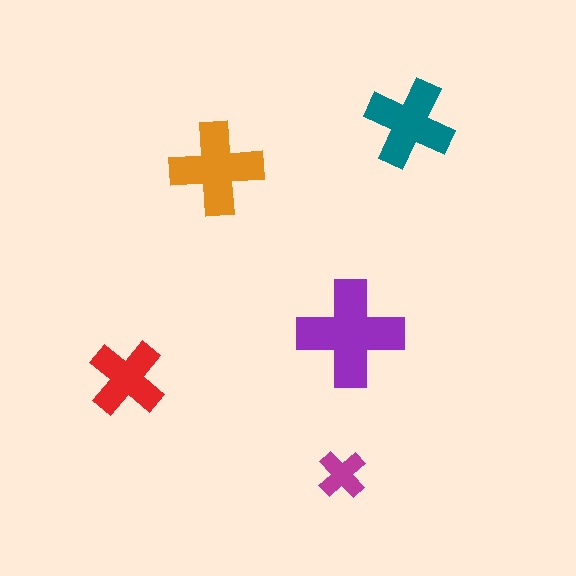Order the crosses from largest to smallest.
the purple one, the orange one, the teal one, the red one, the magenta one.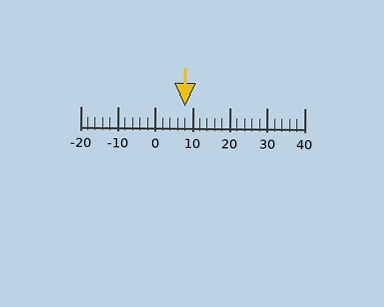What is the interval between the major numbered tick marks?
The major tick marks are spaced 10 units apart.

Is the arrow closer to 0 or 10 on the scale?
The arrow is closer to 10.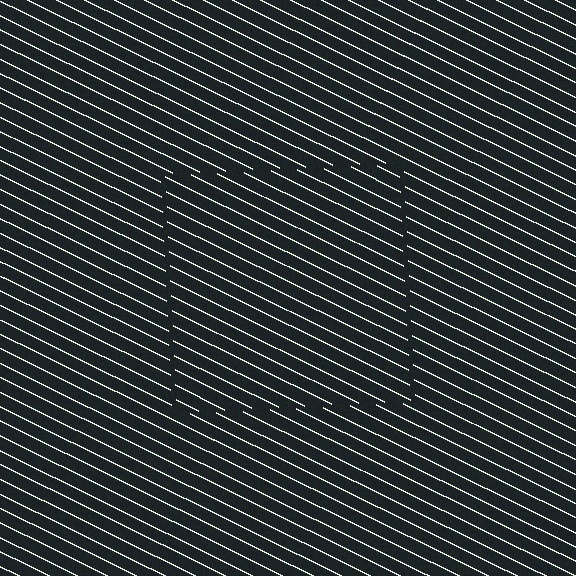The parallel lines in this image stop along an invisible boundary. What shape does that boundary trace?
An illusory square. The interior of the shape contains the same grating, shifted by half a period — the contour is defined by the phase discontinuity where line-ends from the inner and outer gratings abut.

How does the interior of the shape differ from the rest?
The interior of the shape contains the same grating, shifted by half a period — the contour is defined by the phase discontinuity where line-ends from the inner and outer gratings abut.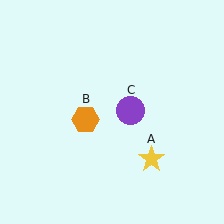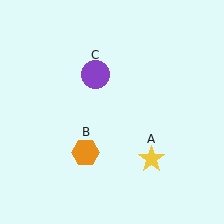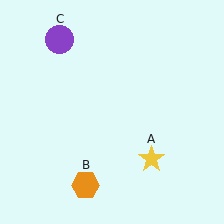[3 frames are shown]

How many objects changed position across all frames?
2 objects changed position: orange hexagon (object B), purple circle (object C).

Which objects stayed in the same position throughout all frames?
Yellow star (object A) remained stationary.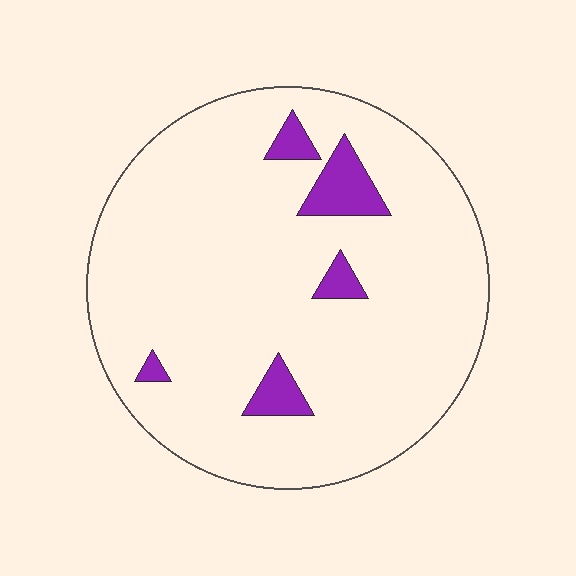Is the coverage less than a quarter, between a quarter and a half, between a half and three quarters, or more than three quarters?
Less than a quarter.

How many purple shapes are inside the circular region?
5.